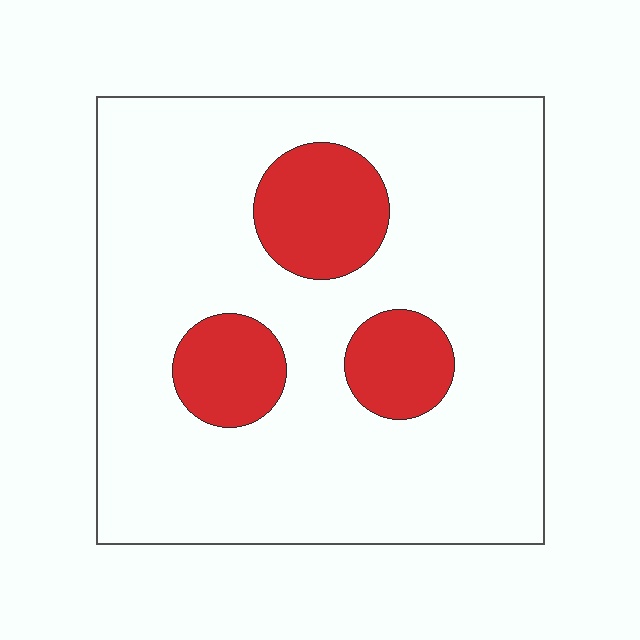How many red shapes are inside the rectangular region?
3.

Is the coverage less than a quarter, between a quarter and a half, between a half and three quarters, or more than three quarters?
Less than a quarter.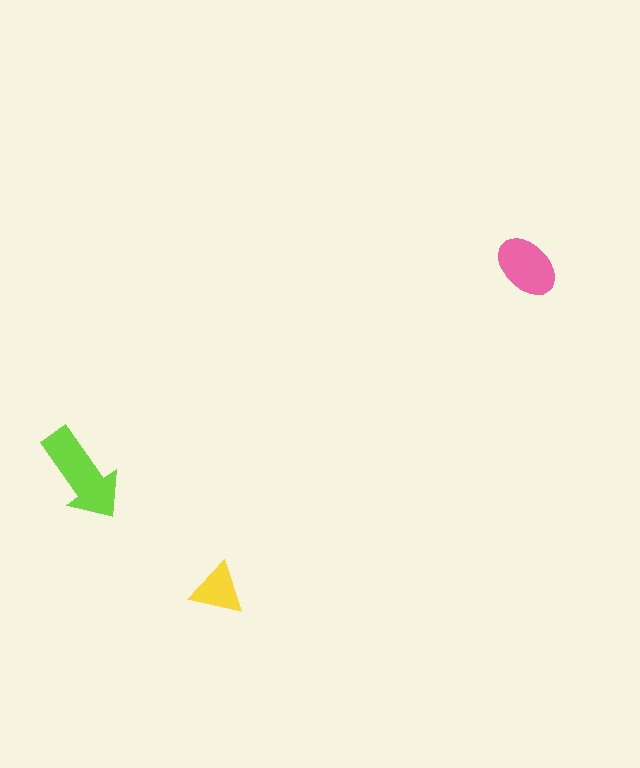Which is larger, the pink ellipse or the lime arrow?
The lime arrow.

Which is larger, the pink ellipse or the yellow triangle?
The pink ellipse.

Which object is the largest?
The lime arrow.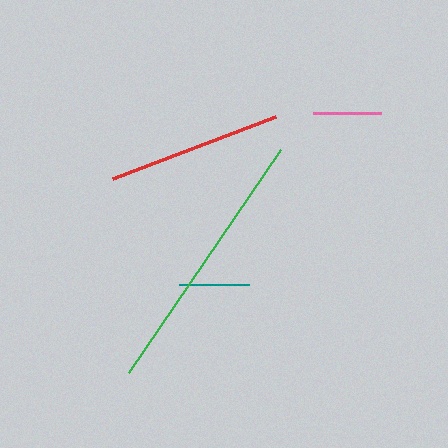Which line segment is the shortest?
The pink line is the shortest at approximately 68 pixels.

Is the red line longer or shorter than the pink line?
The red line is longer than the pink line.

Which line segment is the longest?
The green line is the longest at approximately 270 pixels.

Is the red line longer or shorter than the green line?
The green line is longer than the red line.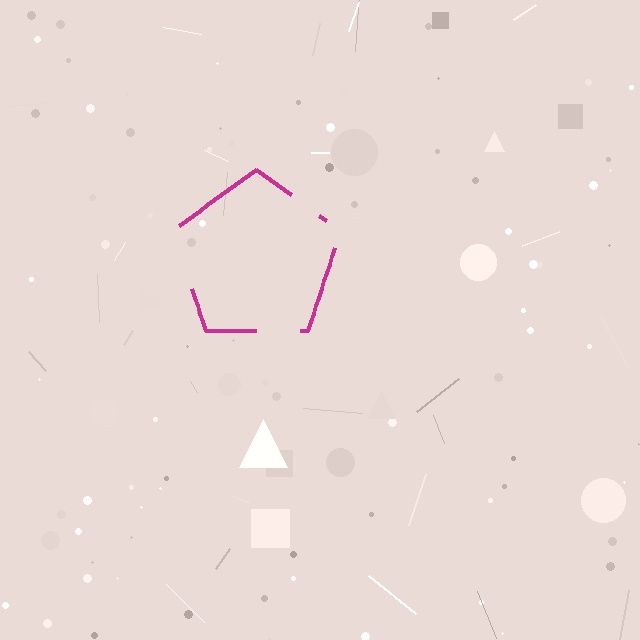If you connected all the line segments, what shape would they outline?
They would outline a pentagon.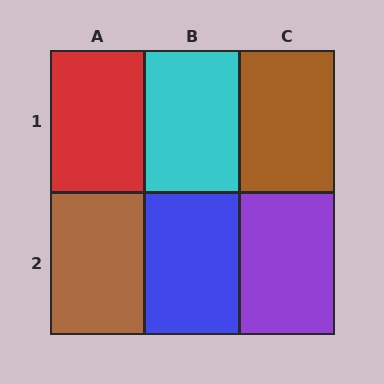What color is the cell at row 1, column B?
Cyan.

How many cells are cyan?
1 cell is cyan.